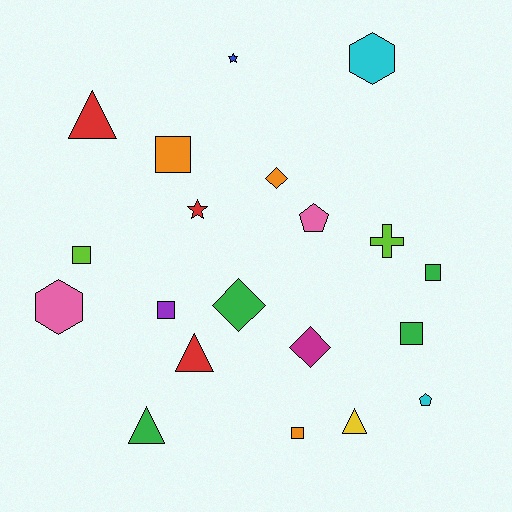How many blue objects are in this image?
There is 1 blue object.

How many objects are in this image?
There are 20 objects.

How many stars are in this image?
There are 2 stars.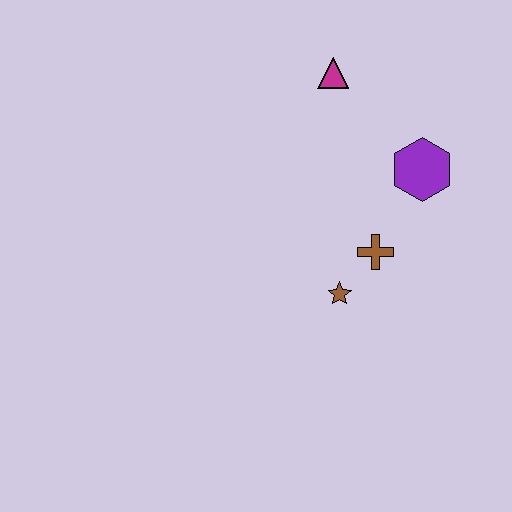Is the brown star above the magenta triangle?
No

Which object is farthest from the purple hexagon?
The brown star is farthest from the purple hexagon.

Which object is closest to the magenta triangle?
The purple hexagon is closest to the magenta triangle.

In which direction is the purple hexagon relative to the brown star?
The purple hexagon is above the brown star.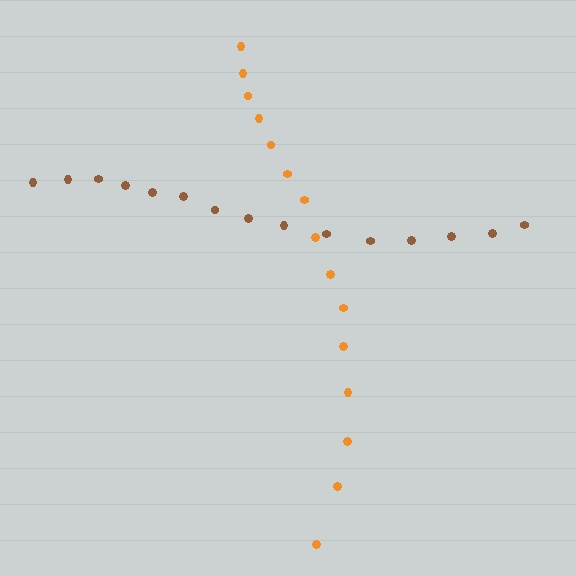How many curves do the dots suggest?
There are 2 distinct paths.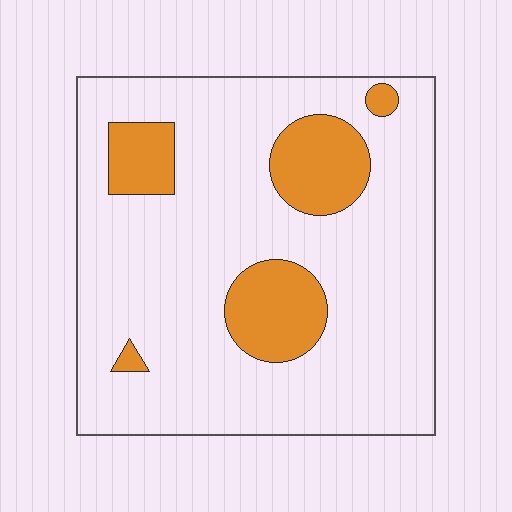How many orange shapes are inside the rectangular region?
5.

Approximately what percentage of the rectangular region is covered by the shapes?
Approximately 20%.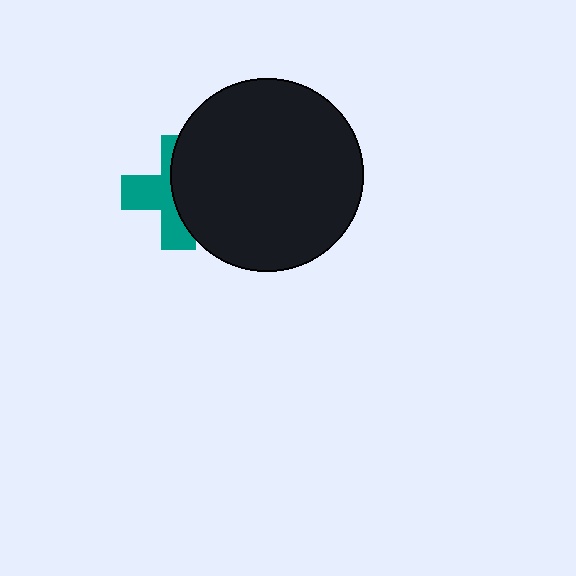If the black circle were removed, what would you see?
You would see the complete teal cross.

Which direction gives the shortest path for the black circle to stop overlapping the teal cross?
Moving right gives the shortest separation.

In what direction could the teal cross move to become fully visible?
The teal cross could move left. That would shift it out from behind the black circle entirely.